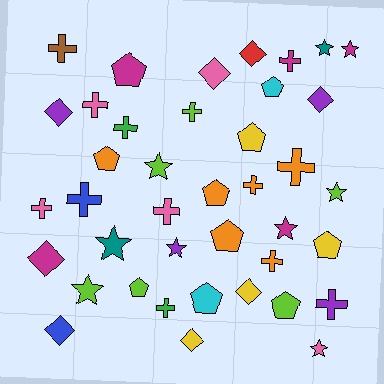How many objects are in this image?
There are 40 objects.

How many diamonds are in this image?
There are 8 diamonds.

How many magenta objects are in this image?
There are 5 magenta objects.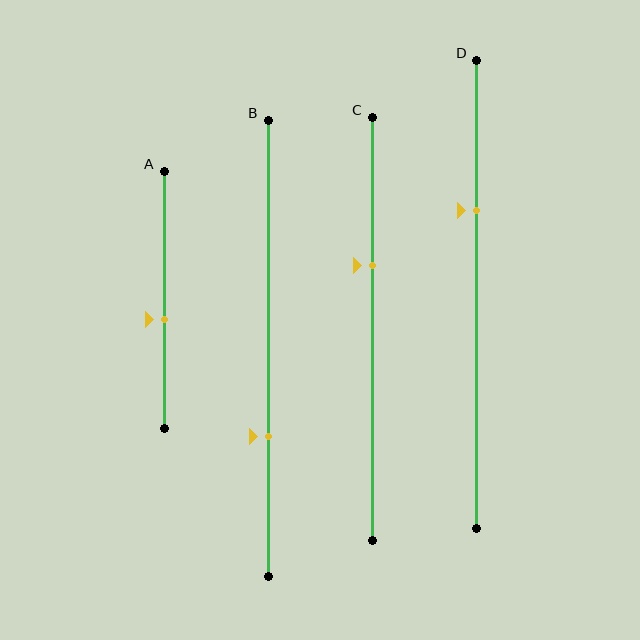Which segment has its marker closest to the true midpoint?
Segment A has its marker closest to the true midpoint.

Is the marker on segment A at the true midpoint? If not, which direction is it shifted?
No, the marker on segment A is shifted downward by about 8% of the segment length.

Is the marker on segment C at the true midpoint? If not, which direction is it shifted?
No, the marker on segment C is shifted upward by about 15% of the segment length.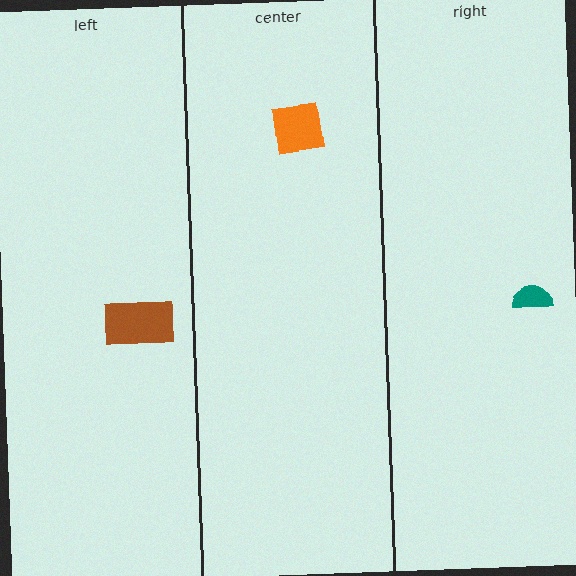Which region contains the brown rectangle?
The left region.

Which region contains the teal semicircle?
The right region.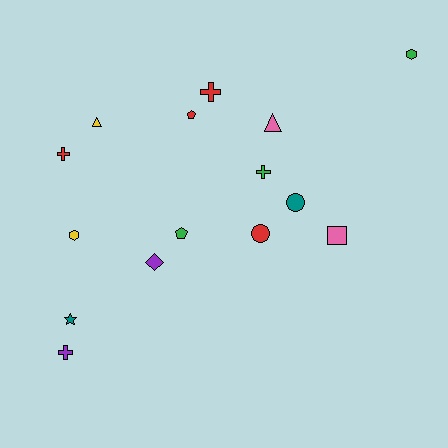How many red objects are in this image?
There are 4 red objects.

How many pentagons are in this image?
There are 2 pentagons.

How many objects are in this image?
There are 15 objects.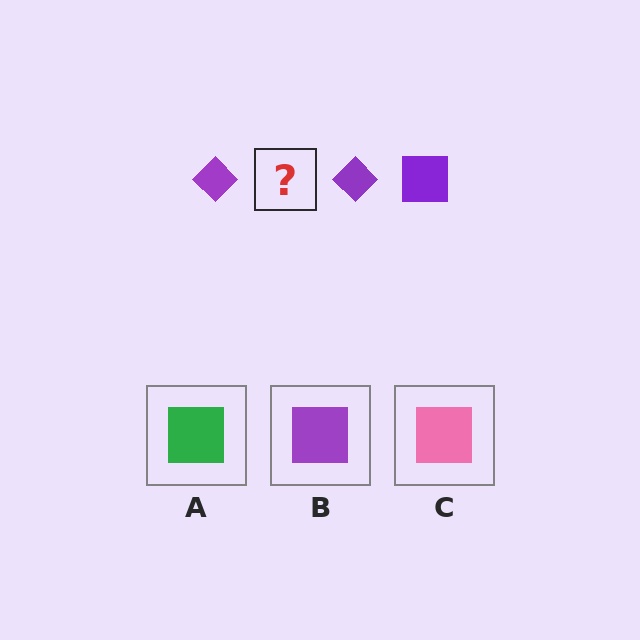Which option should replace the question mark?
Option B.